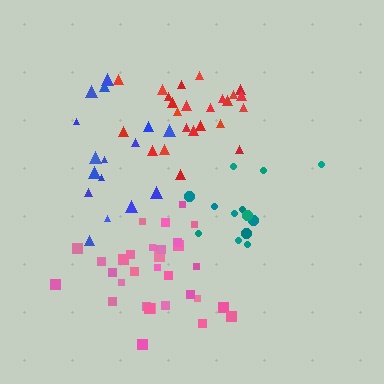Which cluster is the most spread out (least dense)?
Blue.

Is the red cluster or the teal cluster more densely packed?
Red.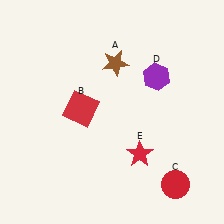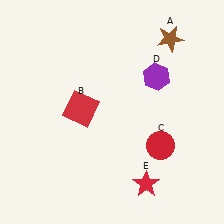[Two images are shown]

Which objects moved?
The objects that moved are: the brown star (A), the red circle (C), the red star (E).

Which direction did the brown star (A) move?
The brown star (A) moved right.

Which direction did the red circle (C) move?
The red circle (C) moved up.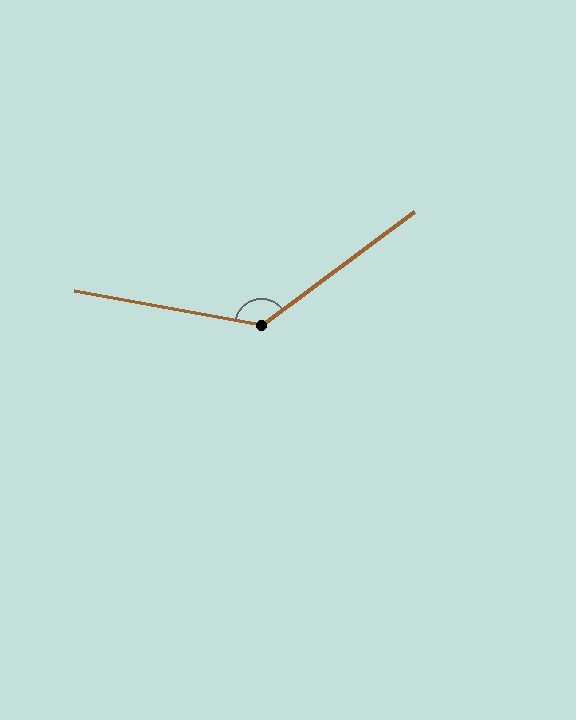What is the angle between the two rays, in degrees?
Approximately 133 degrees.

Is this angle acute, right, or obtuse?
It is obtuse.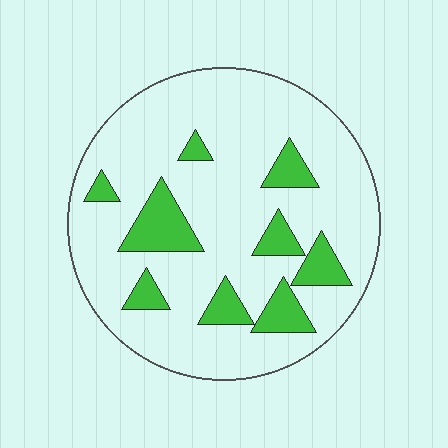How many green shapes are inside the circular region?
9.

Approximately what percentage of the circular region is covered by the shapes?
Approximately 20%.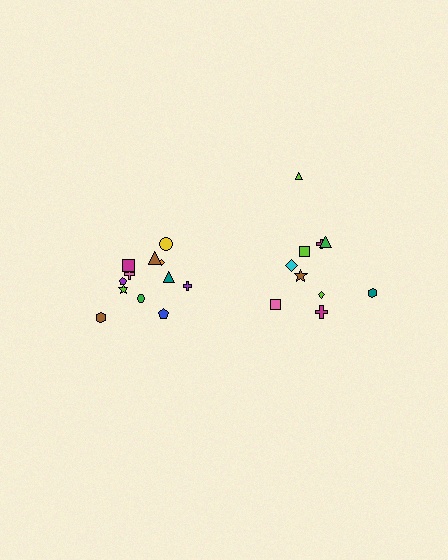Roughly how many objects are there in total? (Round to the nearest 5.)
Roughly 20 objects in total.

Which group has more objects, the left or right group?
The left group.